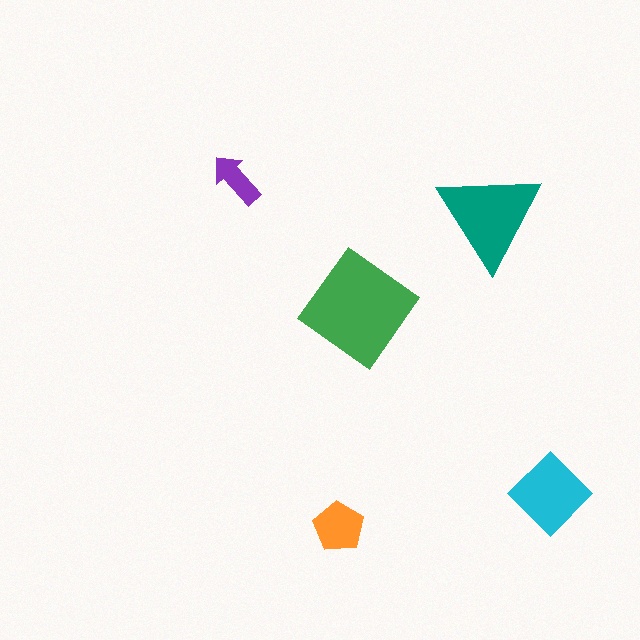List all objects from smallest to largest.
The purple arrow, the orange pentagon, the cyan diamond, the teal triangle, the green diamond.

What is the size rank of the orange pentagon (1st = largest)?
4th.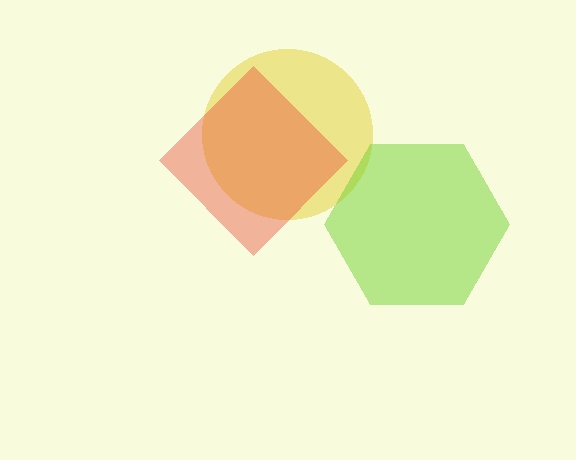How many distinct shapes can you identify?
There are 3 distinct shapes: a yellow circle, a lime hexagon, a red diamond.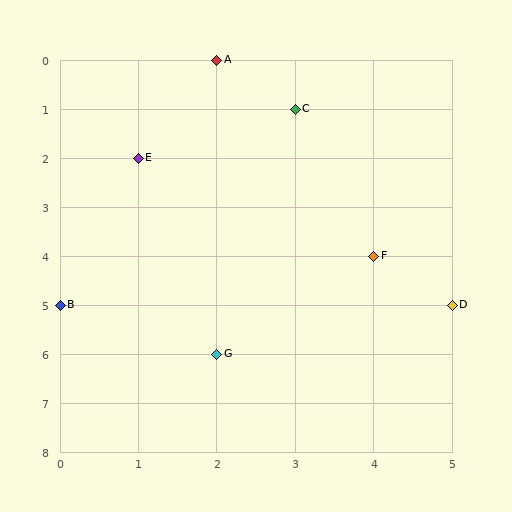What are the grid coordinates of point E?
Point E is at grid coordinates (1, 2).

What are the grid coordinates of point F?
Point F is at grid coordinates (4, 4).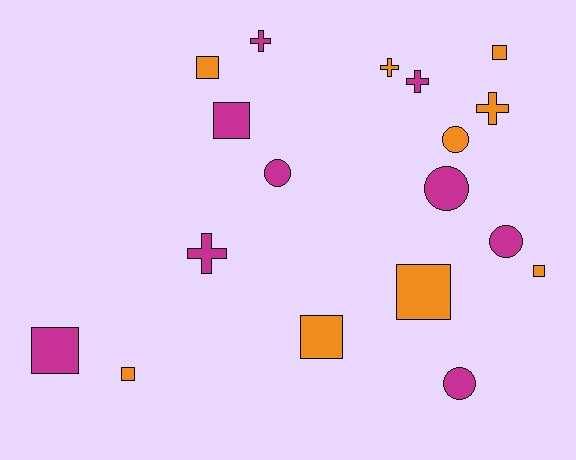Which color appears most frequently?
Orange, with 9 objects.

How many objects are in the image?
There are 18 objects.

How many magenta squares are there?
There are 2 magenta squares.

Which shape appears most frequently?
Square, with 8 objects.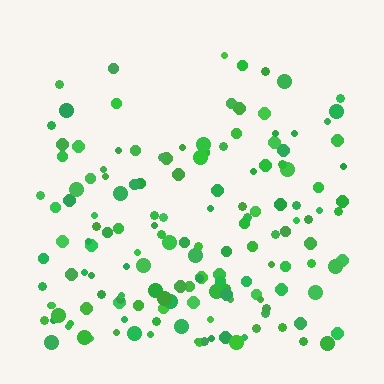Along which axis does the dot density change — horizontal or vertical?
Vertical.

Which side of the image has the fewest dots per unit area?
The top.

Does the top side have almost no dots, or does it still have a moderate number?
Still a moderate number, just noticeably fewer than the bottom.